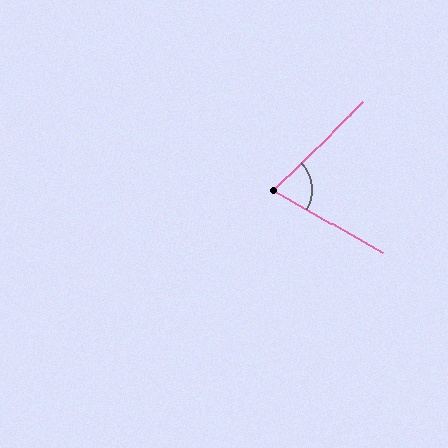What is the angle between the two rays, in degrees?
Approximately 74 degrees.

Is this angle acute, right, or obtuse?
It is acute.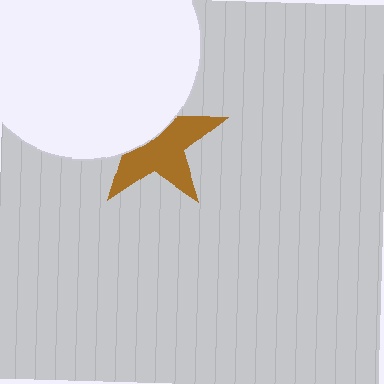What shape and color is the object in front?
The object in front is a white circle.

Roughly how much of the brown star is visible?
About half of it is visible (roughly 57%).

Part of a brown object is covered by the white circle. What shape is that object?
It is a star.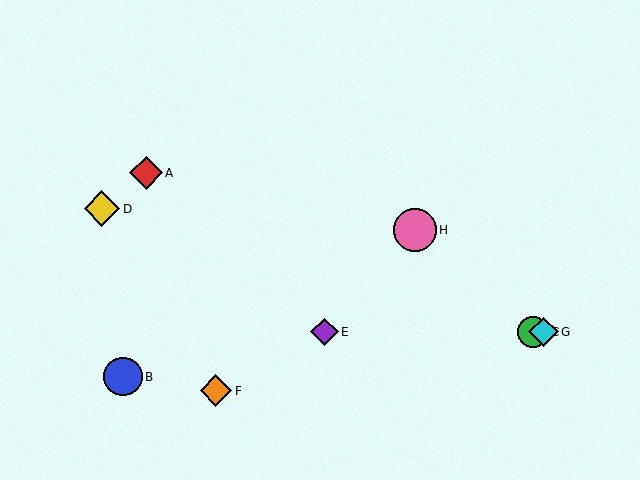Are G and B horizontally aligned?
No, G is at y≈332 and B is at y≈377.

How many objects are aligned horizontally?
3 objects (C, E, G) are aligned horizontally.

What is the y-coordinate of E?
Object E is at y≈332.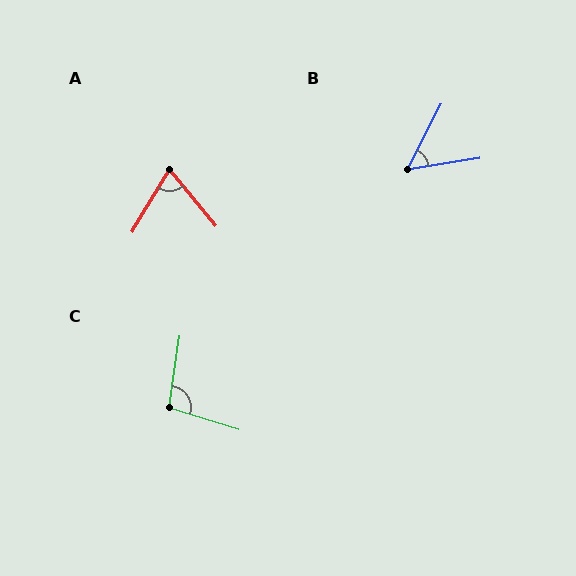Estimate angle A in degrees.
Approximately 70 degrees.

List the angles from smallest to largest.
B (54°), A (70°), C (99°).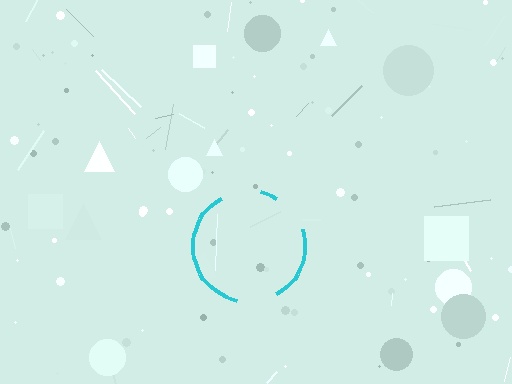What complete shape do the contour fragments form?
The contour fragments form a circle.